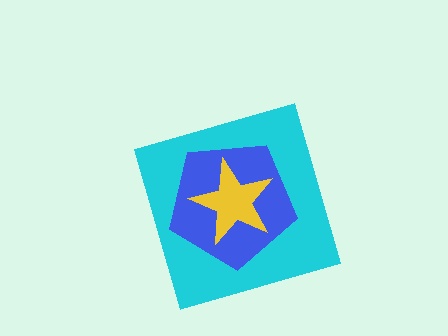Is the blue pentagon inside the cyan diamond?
Yes.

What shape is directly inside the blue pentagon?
The yellow star.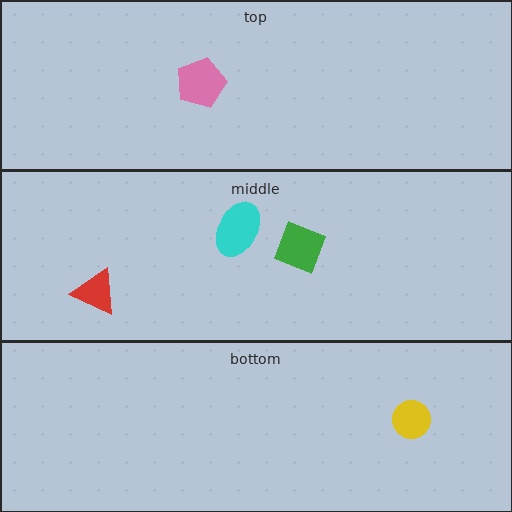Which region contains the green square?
The middle region.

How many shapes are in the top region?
1.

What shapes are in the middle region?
The cyan ellipse, the red triangle, the green square.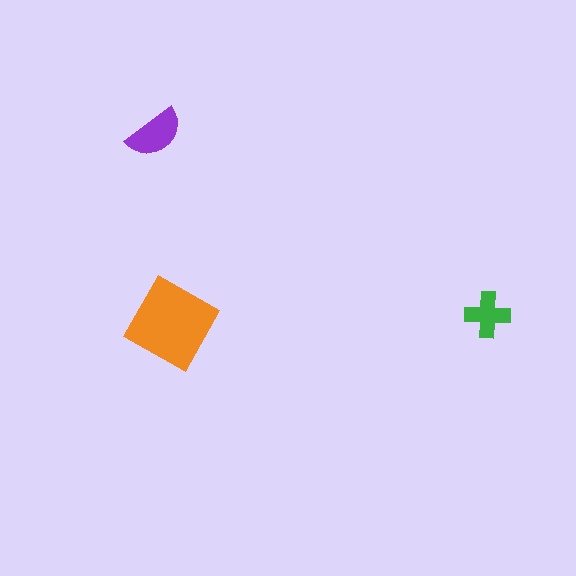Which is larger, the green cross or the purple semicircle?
The purple semicircle.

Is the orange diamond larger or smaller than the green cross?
Larger.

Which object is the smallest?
The green cross.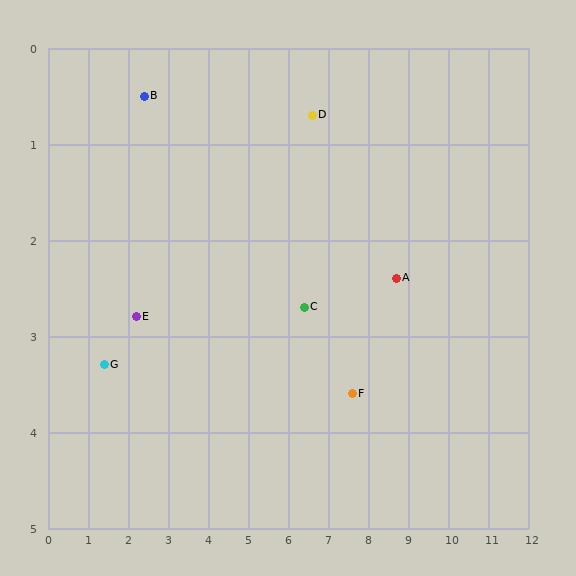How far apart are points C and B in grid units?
Points C and B are about 4.6 grid units apart.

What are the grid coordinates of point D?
Point D is at approximately (6.6, 0.7).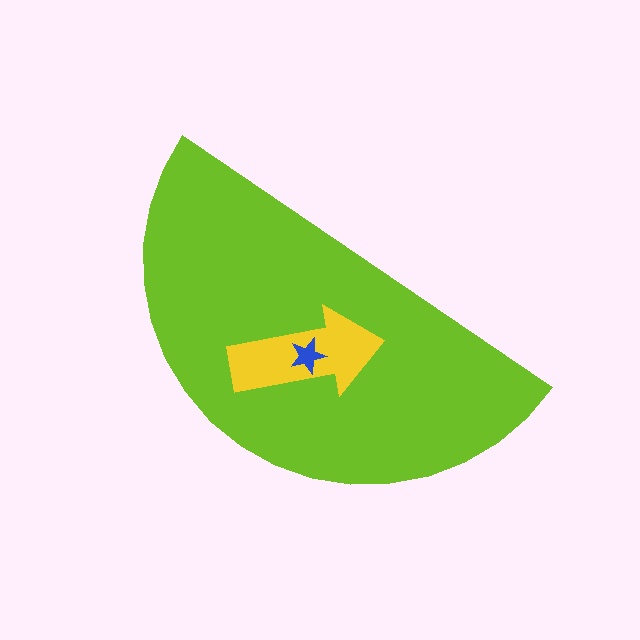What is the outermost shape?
The lime semicircle.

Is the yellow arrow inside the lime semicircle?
Yes.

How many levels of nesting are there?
3.